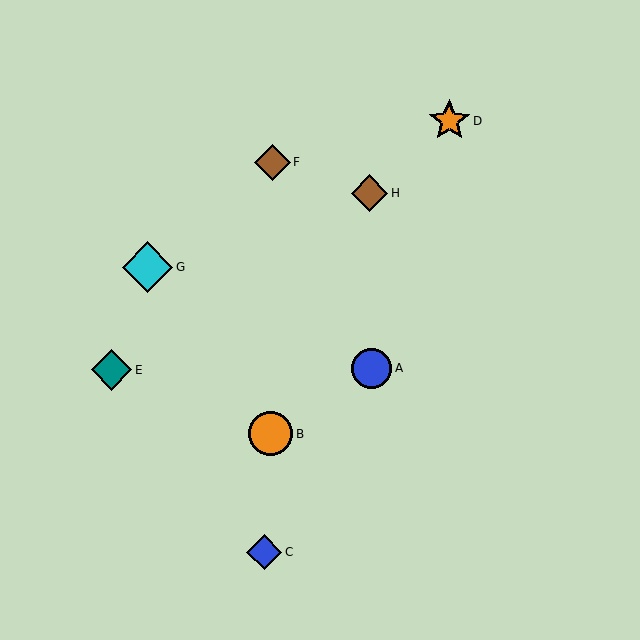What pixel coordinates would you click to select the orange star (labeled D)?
Click at (449, 121) to select the orange star D.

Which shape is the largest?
The cyan diamond (labeled G) is the largest.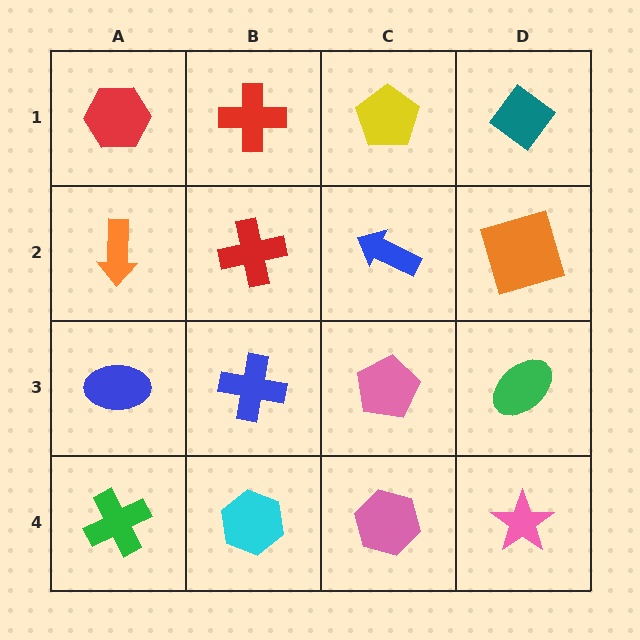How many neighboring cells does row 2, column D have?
3.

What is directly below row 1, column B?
A red cross.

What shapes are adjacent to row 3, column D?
An orange square (row 2, column D), a pink star (row 4, column D), a pink pentagon (row 3, column C).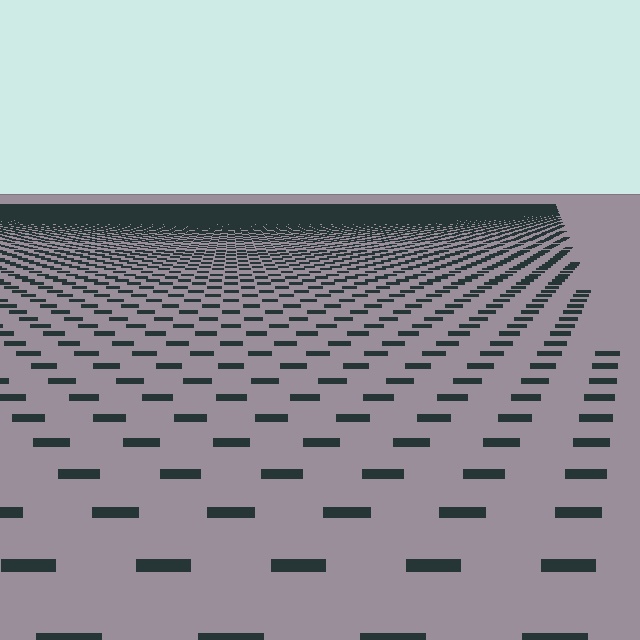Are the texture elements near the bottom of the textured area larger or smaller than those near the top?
Larger. Near the bottom, elements are closer to the viewer and appear at a bigger on-screen size.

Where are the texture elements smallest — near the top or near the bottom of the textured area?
Near the top.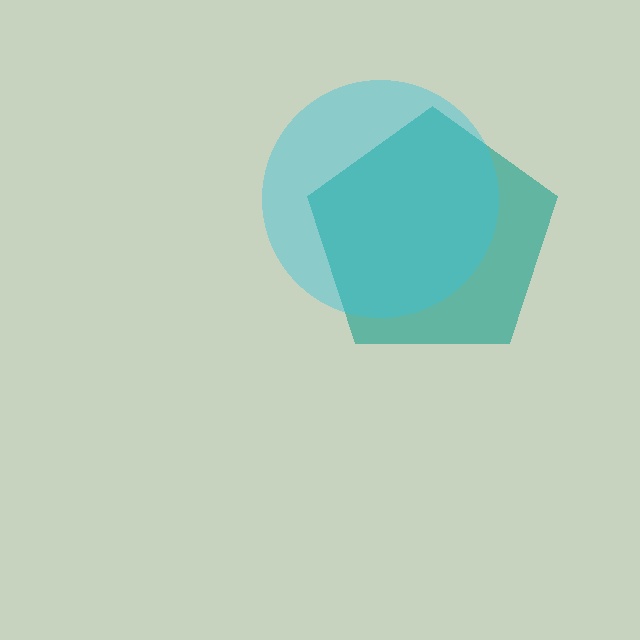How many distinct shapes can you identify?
There are 2 distinct shapes: a teal pentagon, a cyan circle.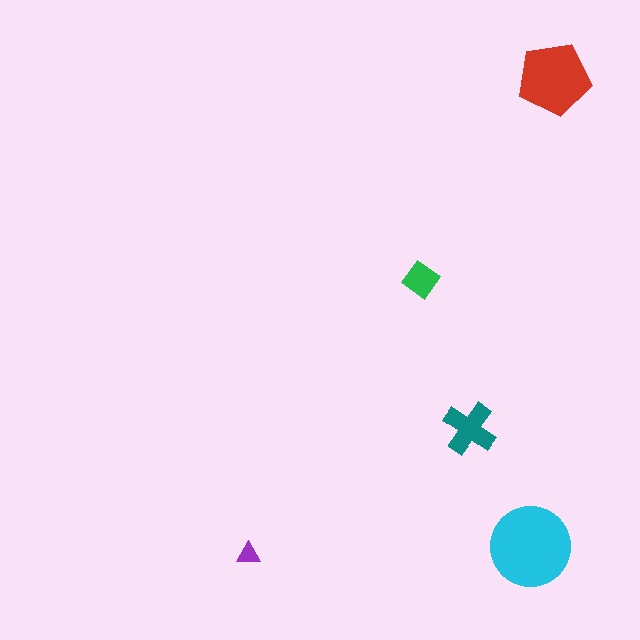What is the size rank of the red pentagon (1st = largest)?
2nd.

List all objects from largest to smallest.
The cyan circle, the red pentagon, the teal cross, the green diamond, the purple triangle.